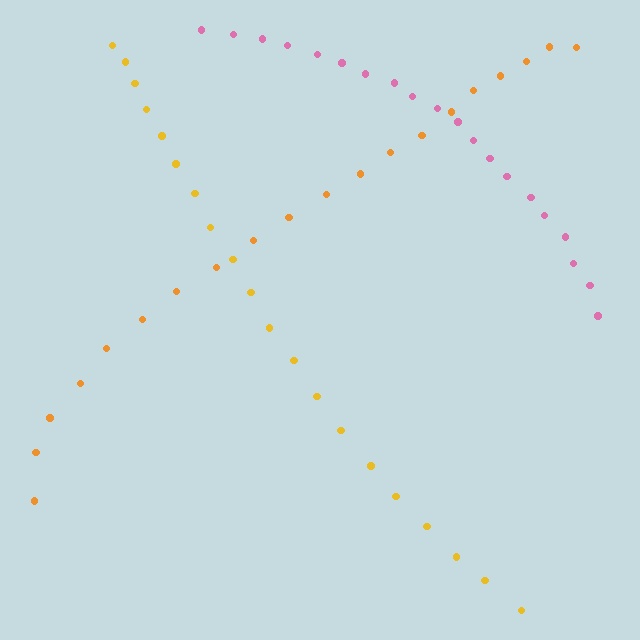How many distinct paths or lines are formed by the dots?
There are 3 distinct paths.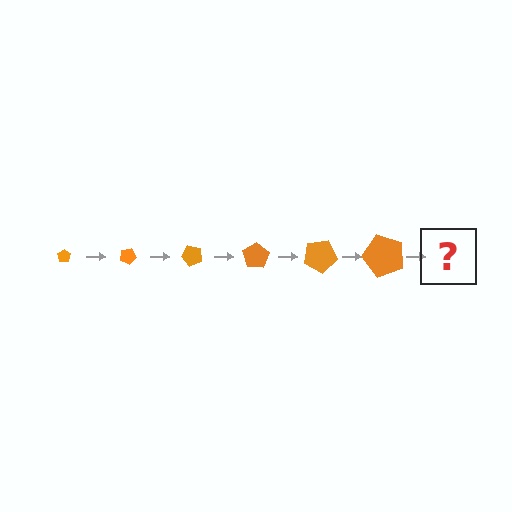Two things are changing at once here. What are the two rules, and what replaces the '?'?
The two rules are that the pentagon grows larger each step and it rotates 25 degrees each step. The '?' should be a pentagon, larger than the previous one and rotated 150 degrees from the start.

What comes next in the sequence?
The next element should be a pentagon, larger than the previous one and rotated 150 degrees from the start.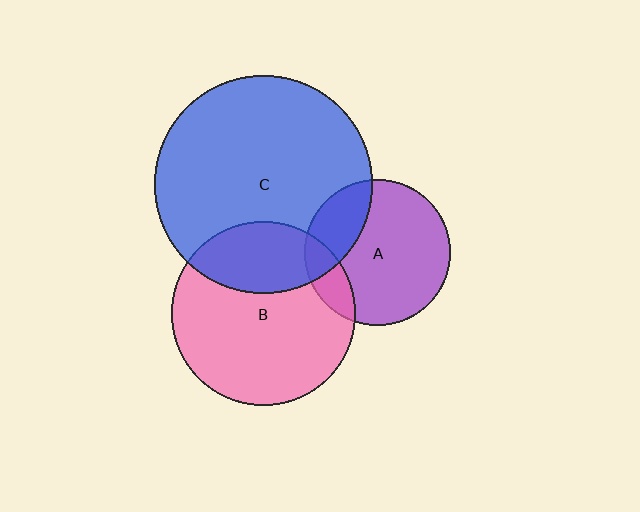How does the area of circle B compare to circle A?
Approximately 1.6 times.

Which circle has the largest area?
Circle C (blue).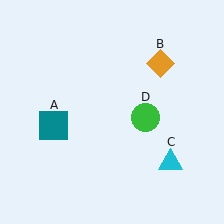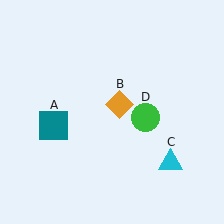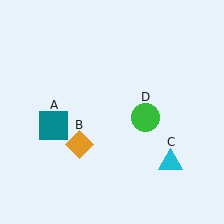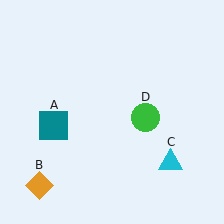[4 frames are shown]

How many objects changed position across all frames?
1 object changed position: orange diamond (object B).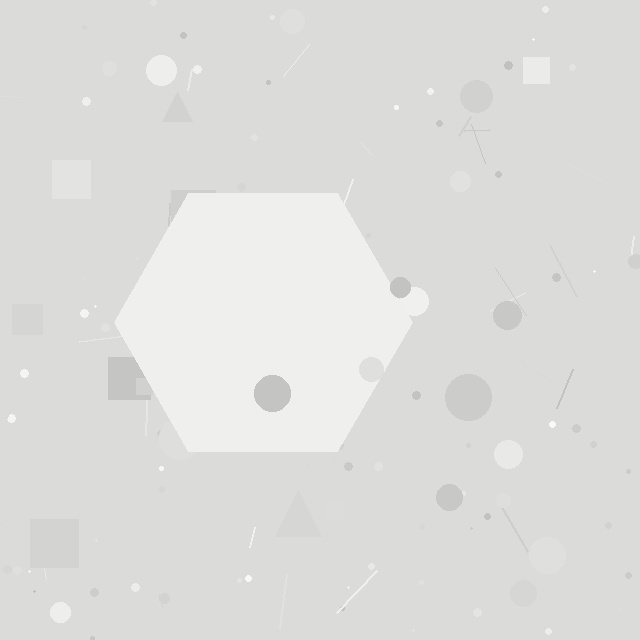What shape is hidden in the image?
A hexagon is hidden in the image.